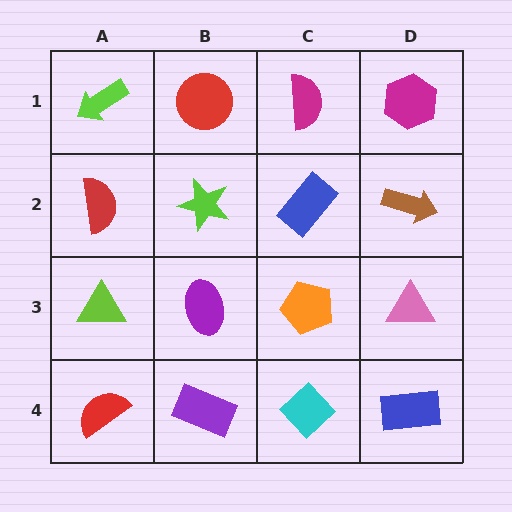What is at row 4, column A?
A red semicircle.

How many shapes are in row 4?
4 shapes.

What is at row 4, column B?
A purple rectangle.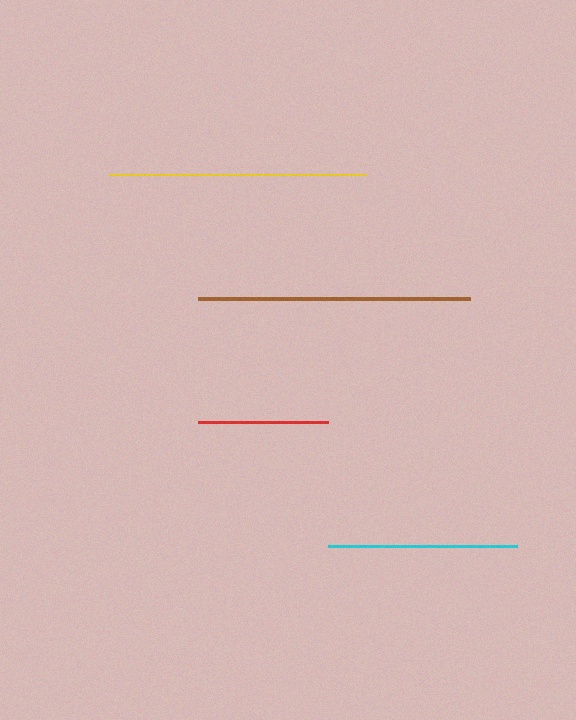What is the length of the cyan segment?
The cyan segment is approximately 188 pixels long.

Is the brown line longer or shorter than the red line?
The brown line is longer than the red line.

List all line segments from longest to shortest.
From longest to shortest: brown, yellow, cyan, red.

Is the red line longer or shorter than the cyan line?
The cyan line is longer than the red line.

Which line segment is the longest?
The brown line is the longest at approximately 272 pixels.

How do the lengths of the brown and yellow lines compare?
The brown and yellow lines are approximately the same length.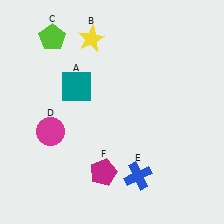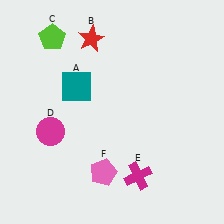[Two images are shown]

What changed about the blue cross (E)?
In Image 1, E is blue. In Image 2, it changed to magenta.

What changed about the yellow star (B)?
In Image 1, B is yellow. In Image 2, it changed to red.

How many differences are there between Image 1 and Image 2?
There are 3 differences between the two images.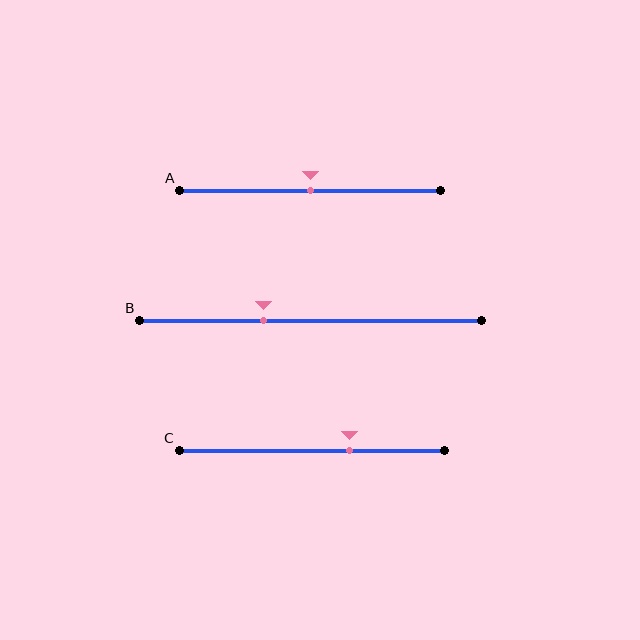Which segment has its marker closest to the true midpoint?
Segment A has its marker closest to the true midpoint.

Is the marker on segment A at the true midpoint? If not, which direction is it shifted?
Yes, the marker on segment A is at the true midpoint.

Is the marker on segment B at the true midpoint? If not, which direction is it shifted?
No, the marker on segment B is shifted to the left by about 14% of the segment length.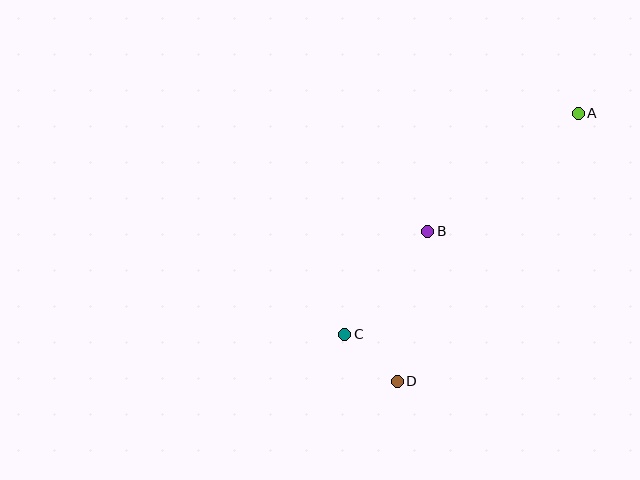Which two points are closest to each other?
Points C and D are closest to each other.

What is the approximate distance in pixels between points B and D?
The distance between B and D is approximately 153 pixels.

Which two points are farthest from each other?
Points A and D are farthest from each other.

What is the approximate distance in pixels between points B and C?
The distance between B and C is approximately 132 pixels.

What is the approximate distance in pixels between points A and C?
The distance between A and C is approximately 322 pixels.